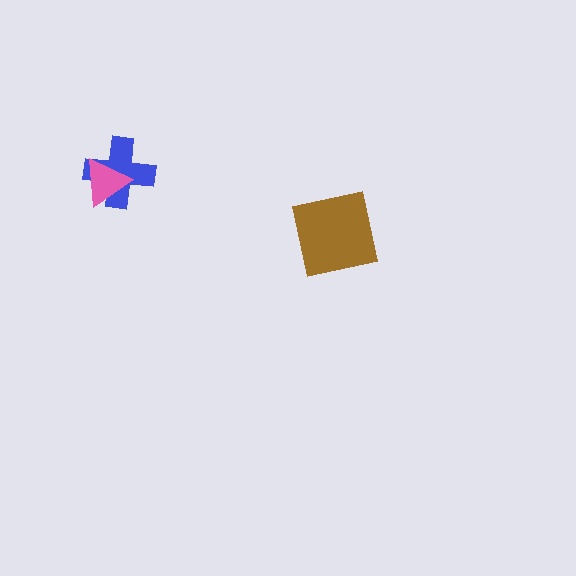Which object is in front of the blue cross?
The pink triangle is in front of the blue cross.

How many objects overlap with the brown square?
0 objects overlap with the brown square.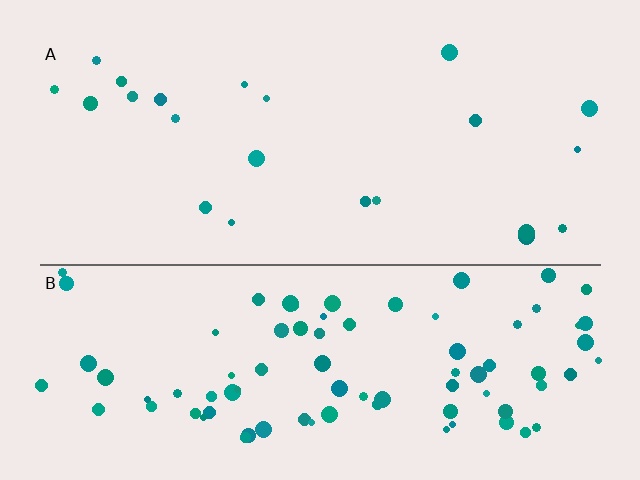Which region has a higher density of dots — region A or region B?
B (the bottom).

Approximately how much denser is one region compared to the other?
Approximately 4.0× — region B over region A.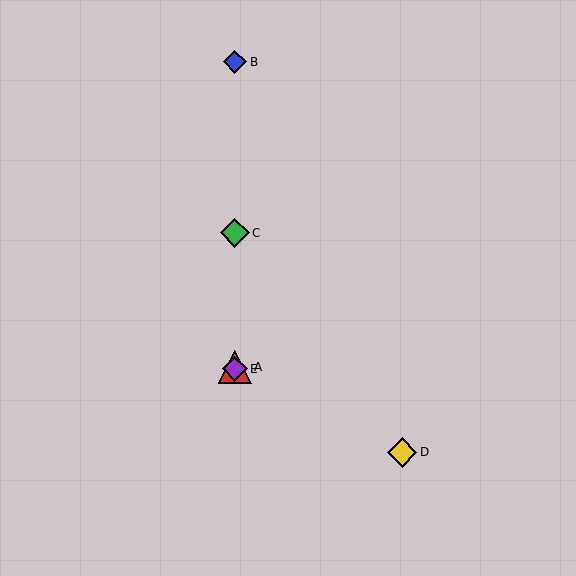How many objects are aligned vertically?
4 objects (A, B, C, E) are aligned vertically.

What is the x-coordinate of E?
Object E is at x≈235.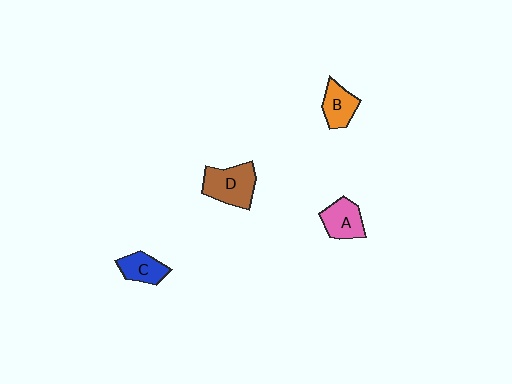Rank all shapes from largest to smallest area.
From largest to smallest: D (brown), A (pink), B (orange), C (blue).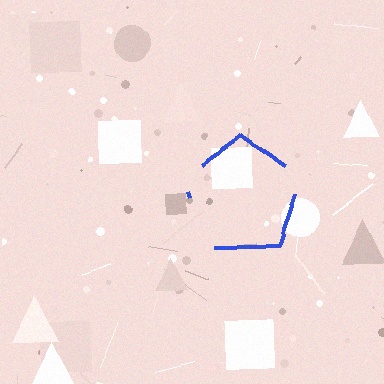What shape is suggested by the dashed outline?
The dashed outline suggests a pentagon.